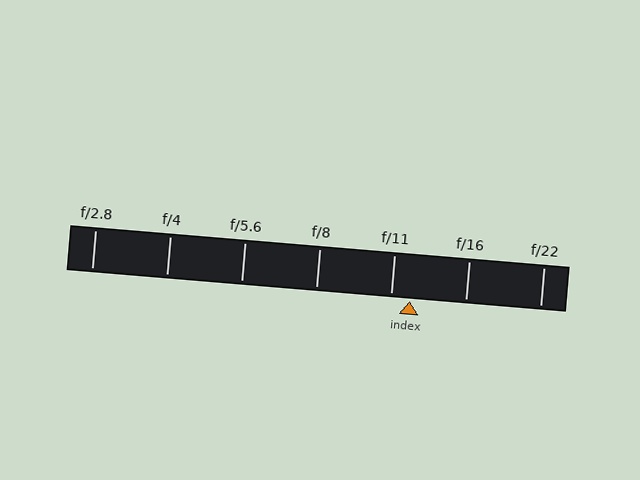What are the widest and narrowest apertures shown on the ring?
The widest aperture shown is f/2.8 and the narrowest is f/22.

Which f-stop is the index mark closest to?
The index mark is closest to f/11.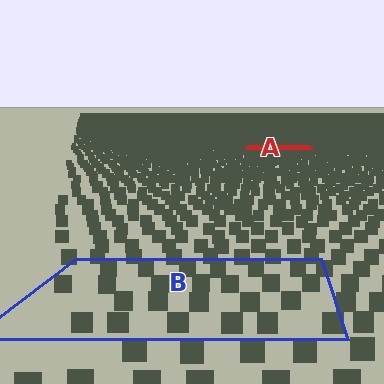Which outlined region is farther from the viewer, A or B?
Region A is farther from the viewer — the texture elements inside it appear smaller and more densely packed.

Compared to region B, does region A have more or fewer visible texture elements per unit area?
Region A has more texture elements per unit area — they are packed more densely because it is farther away.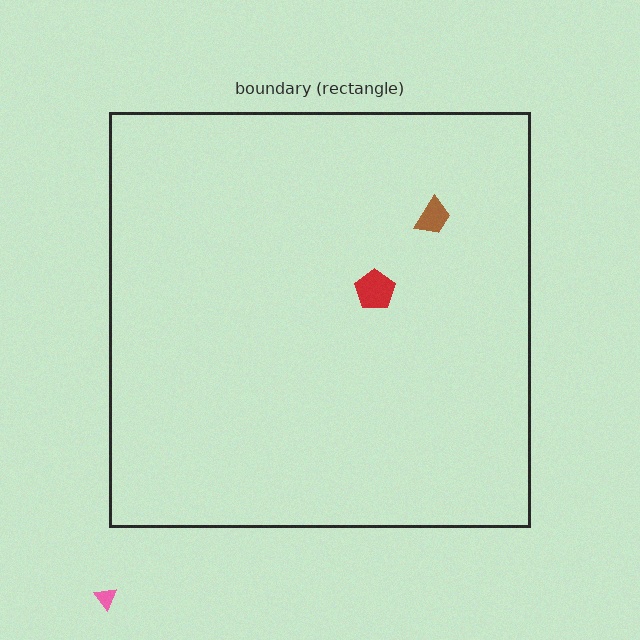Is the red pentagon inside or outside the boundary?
Inside.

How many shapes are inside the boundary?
2 inside, 1 outside.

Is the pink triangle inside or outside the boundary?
Outside.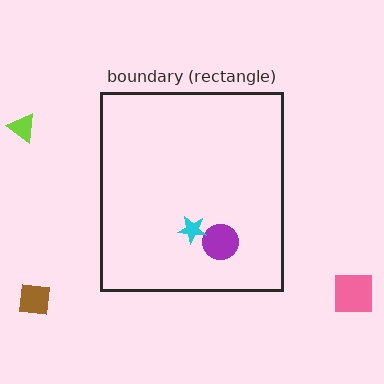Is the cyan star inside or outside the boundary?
Inside.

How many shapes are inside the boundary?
2 inside, 3 outside.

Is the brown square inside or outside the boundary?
Outside.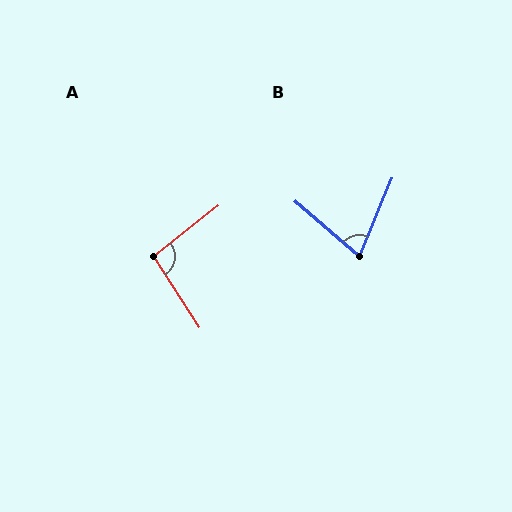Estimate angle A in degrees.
Approximately 96 degrees.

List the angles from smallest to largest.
B (71°), A (96°).